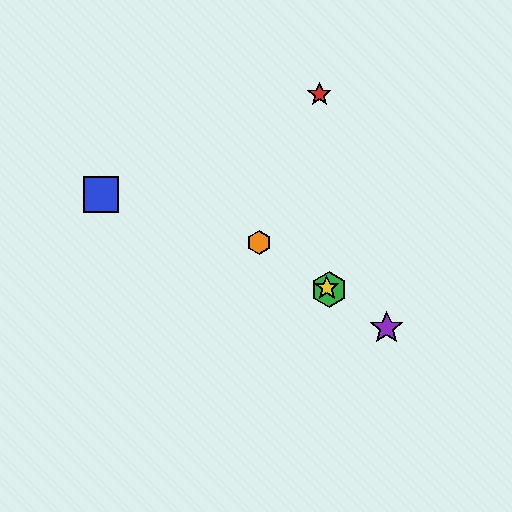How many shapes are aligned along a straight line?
4 shapes (the green hexagon, the yellow star, the purple star, the orange hexagon) are aligned along a straight line.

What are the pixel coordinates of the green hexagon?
The green hexagon is at (329, 289).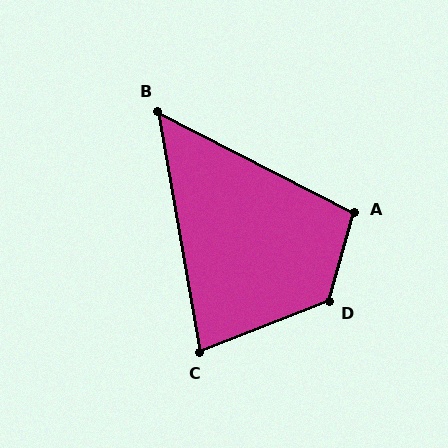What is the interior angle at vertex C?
Approximately 78 degrees (acute).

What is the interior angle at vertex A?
Approximately 102 degrees (obtuse).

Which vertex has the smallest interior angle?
B, at approximately 53 degrees.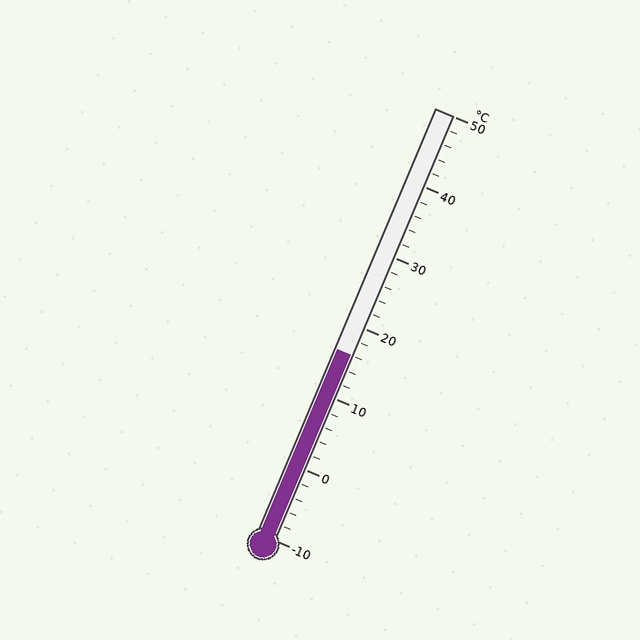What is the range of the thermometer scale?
The thermometer scale ranges from -10°C to 50°C.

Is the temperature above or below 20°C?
The temperature is below 20°C.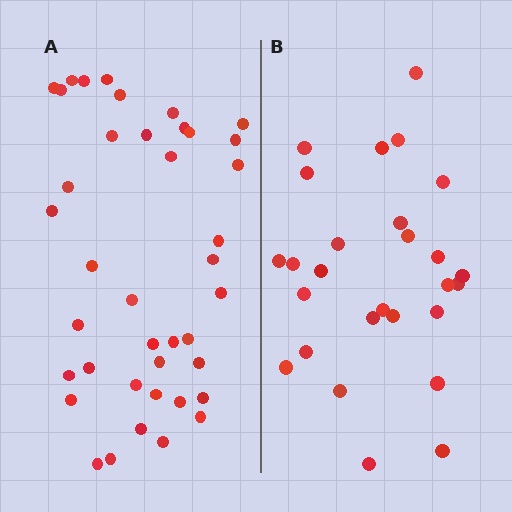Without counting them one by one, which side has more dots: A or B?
Region A (the left region) has more dots.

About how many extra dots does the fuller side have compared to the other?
Region A has approximately 15 more dots than region B.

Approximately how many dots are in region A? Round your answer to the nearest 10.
About 40 dots.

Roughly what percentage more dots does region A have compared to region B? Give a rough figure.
About 50% more.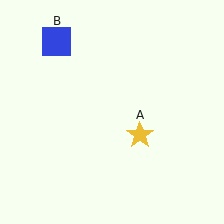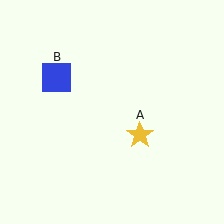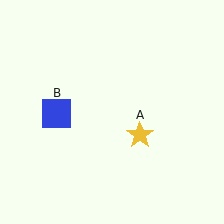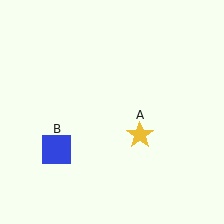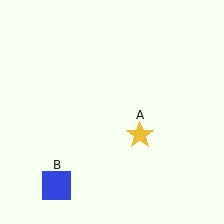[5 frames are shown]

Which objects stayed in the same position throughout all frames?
Yellow star (object A) remained stationary.